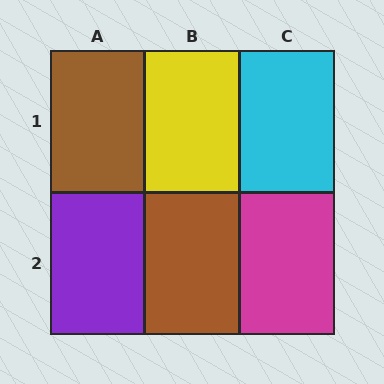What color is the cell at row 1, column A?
Brown.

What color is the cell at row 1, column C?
Cyan.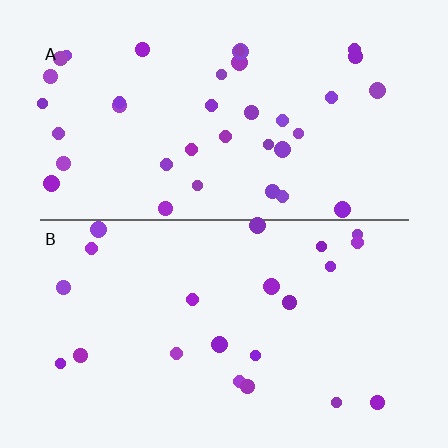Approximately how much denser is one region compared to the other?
Approximately 1.7× — region A over region B.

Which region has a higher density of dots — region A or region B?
A (the top).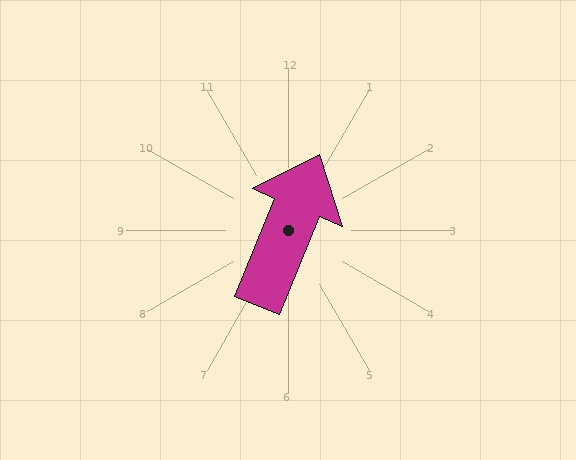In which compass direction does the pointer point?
North.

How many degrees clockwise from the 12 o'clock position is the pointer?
Approximately 22 degrees.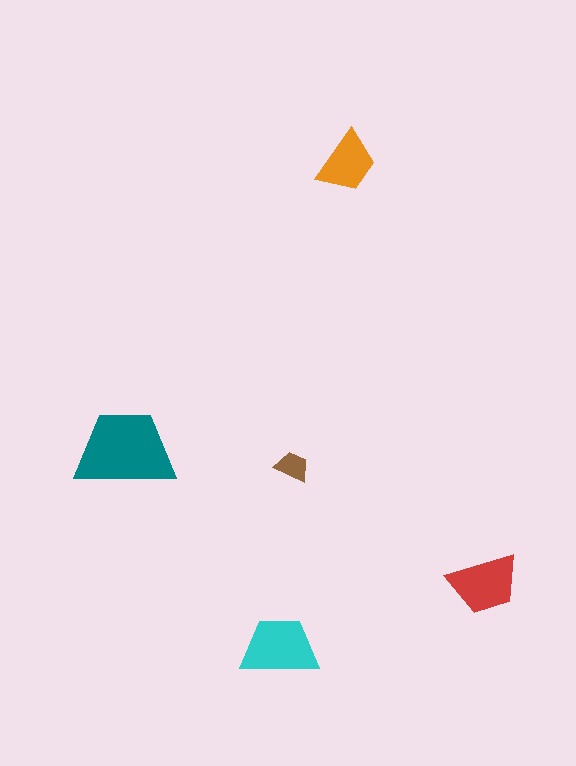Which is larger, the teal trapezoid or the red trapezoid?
The teal one.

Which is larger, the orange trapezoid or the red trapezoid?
The red one.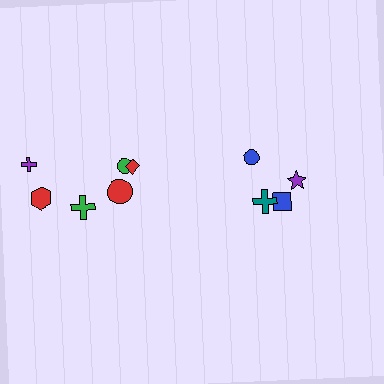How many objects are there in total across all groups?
There are 10 objects.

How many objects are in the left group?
There are 6 objects.